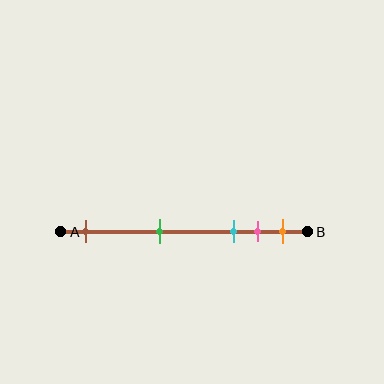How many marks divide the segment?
There are 5 marks dividing the segment.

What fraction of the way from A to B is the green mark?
The green mark is approximately 40% (0.4) of the way from A to B.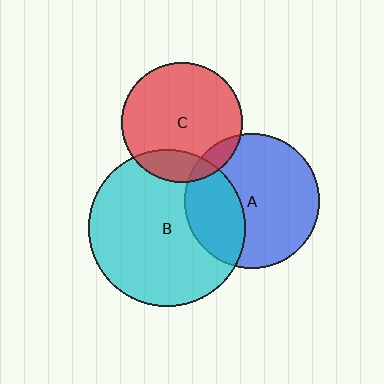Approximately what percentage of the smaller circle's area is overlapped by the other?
Approximately 15%.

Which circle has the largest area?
Circle B (cyan).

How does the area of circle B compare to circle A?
Approximately 1.4 times.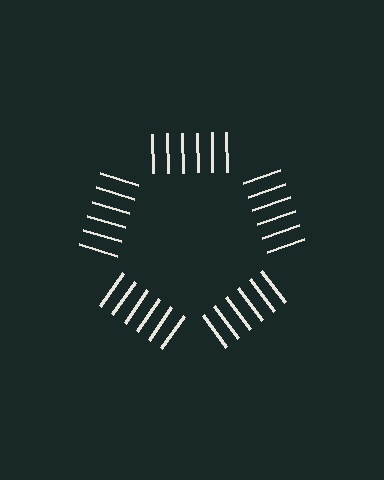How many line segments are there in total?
30 — 6 along each of the 5 edges.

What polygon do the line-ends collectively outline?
An illusory pentagon — the line segments terminate on its edges but no continuous stroke is drawn.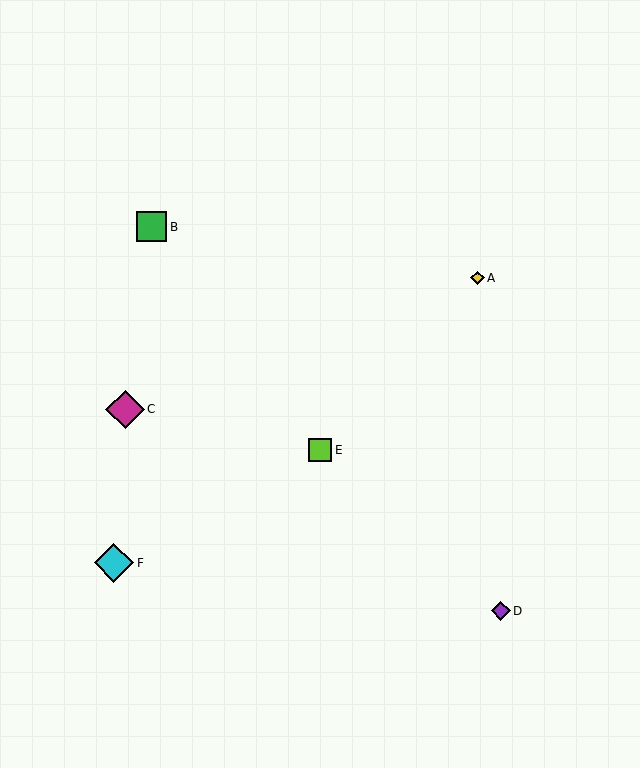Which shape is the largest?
The cyan diamond (labeled F) is the largest.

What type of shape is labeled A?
Shape A is a yellow diamond.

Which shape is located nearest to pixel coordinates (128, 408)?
The magenta diamond (labeled C) at (125, 409) is nearest to that location.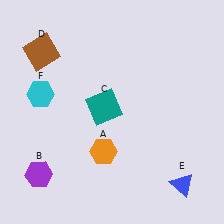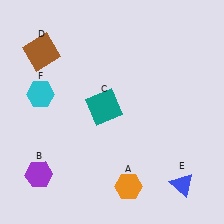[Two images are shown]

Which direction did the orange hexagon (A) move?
The orange hexagon (A) moved down.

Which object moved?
The orange hexagon (A) moved down.